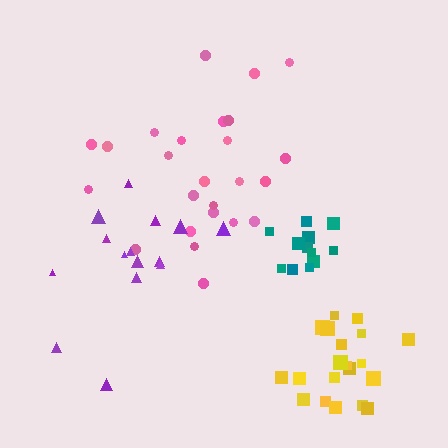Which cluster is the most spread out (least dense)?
Purple.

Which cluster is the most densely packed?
Yellow.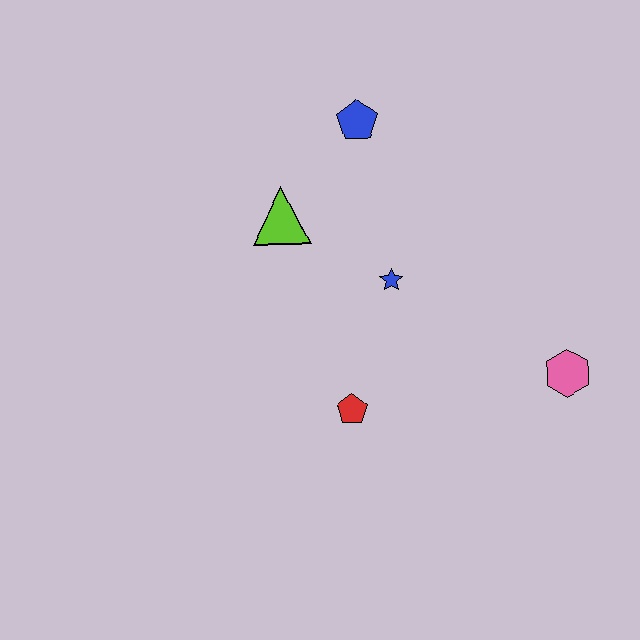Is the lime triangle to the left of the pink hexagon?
Yes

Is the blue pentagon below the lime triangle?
No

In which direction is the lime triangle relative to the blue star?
The lime triangle is to the left of the blue star.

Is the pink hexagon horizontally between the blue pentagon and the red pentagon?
No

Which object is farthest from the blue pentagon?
The pink hexagon is farthest from the blue pentagon.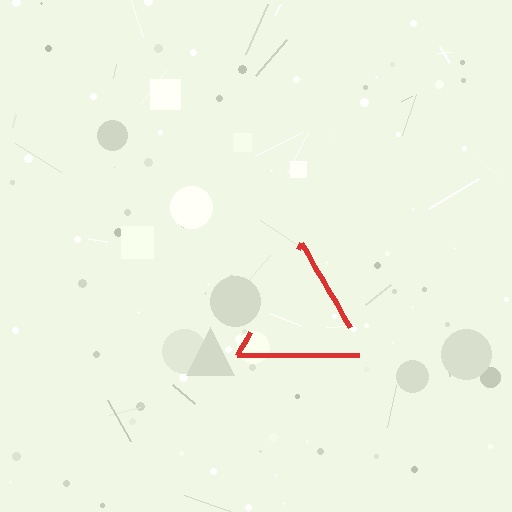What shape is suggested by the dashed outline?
The dashed outline suggests a triangle.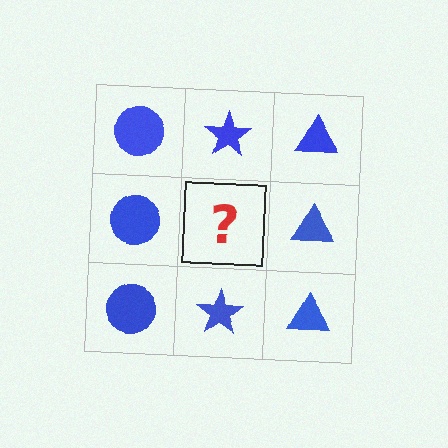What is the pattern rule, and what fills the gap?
The rule is that each column has a consistent shape. The gap should be filled with a blue star.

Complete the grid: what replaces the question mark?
The question mark should be replaced with a blue star.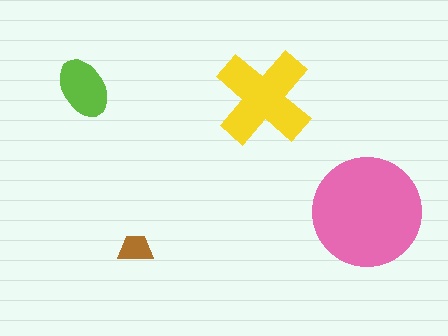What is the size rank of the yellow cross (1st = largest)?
2nd.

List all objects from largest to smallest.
The pink circle, the yellow cross, the lime ellipse, the brown trapezoid.